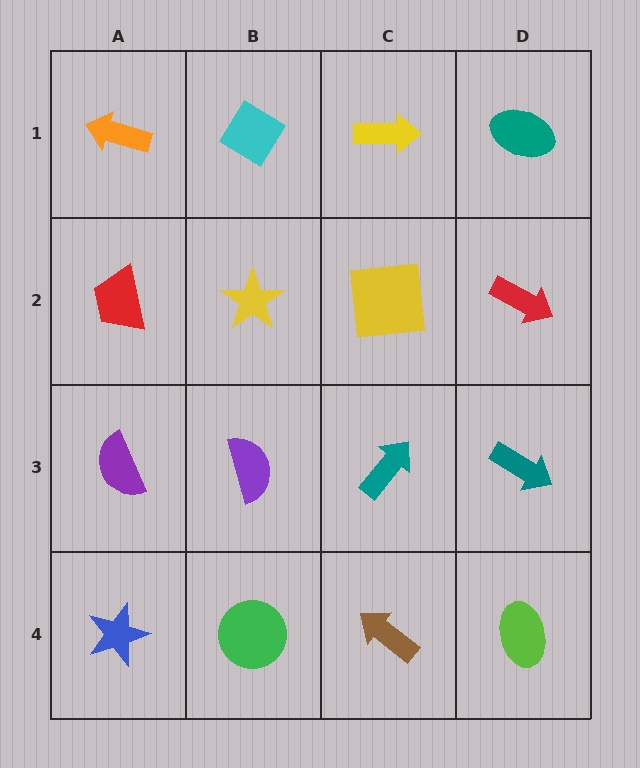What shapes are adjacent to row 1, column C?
A yellow square (row 2, column C), a cyan diamond (row 1, column B), a teal ellipse (row 1, column D).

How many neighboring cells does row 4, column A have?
2.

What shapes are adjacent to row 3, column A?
A red trapezoid (row 2, column A), a blue star (row 4, column A), a purple semicircle (row 3, column B).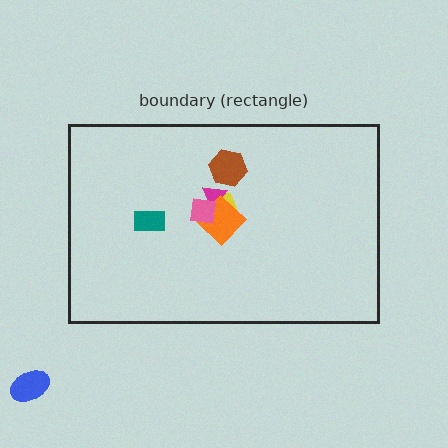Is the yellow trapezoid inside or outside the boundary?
Inside.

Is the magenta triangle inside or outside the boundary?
Inside.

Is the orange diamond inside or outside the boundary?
Inside.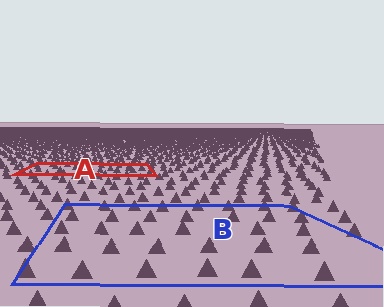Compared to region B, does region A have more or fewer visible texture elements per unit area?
Region A has more texture elements per unit area — they are packed more densely because it is farther away.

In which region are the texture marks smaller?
The texture marks are smaller in region A, because it is farther away.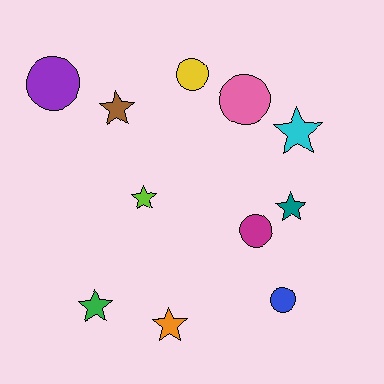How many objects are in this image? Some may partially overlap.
There are 11 objects.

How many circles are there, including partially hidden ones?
There are 5 circles.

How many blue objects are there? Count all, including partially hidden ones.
There is 1 blue object.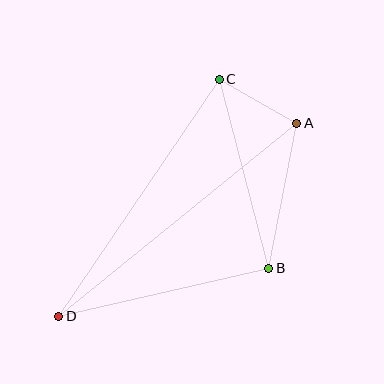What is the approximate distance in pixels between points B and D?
The distance between B and D is approximately 215 pixels.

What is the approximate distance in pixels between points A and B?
The distance between A and B is approximately 148 pixels.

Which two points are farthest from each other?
Points A and D are farthest from each other.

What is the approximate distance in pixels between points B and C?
The distance between B and C is approximately 195 pixels.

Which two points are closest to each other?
Points A and C are closest to each other.